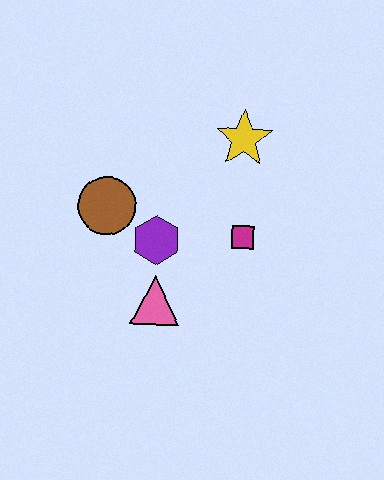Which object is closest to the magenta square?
The purple hexagon is closest to the magenta square.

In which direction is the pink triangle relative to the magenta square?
The pink triangle is to the left of the magenta square.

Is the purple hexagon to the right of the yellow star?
No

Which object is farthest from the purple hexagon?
The yellow star is farthest from the purple hexagon.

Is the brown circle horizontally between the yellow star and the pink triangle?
No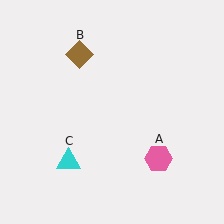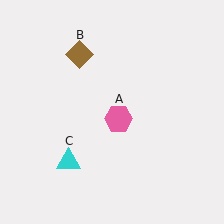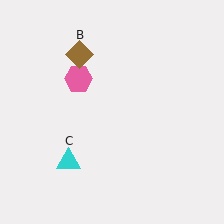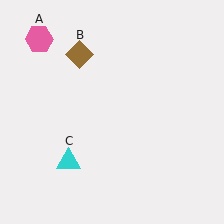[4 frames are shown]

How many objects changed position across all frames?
1 object changed position: pink hexagon (object A).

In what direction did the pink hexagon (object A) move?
The pink hexagon (object A) moved up and to the left.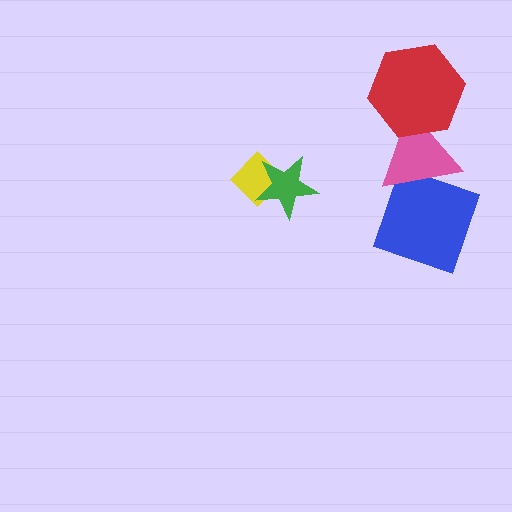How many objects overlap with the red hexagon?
1 object overlaps with the red hexagon.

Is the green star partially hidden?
No, no other shape covers it.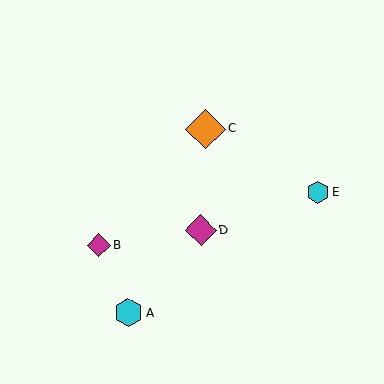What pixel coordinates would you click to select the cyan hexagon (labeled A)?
Click at (128, 313) to select the cyan hexagon A.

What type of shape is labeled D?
Shape D is a magenta diamond.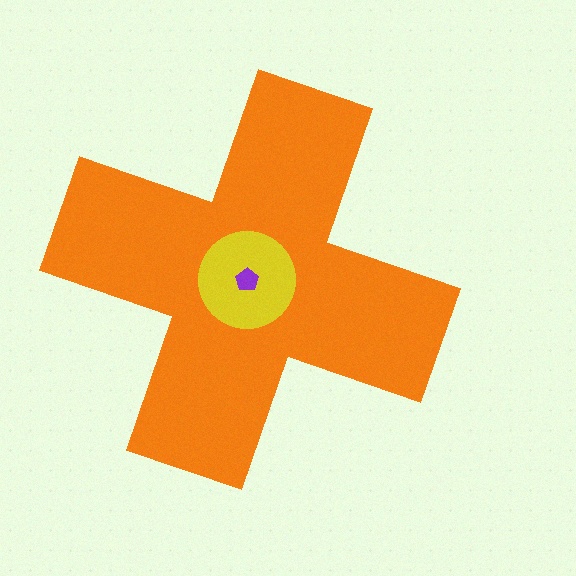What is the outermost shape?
The orange cross.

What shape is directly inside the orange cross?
The yellow circle.